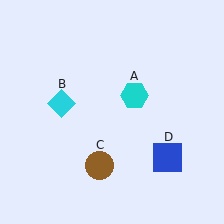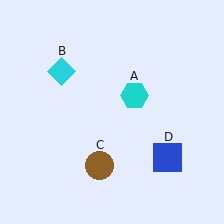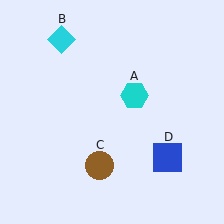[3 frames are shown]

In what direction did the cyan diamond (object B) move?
The cyan diamond (object B) moved up.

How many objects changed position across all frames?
1 object changed position: cyan diamond (object B).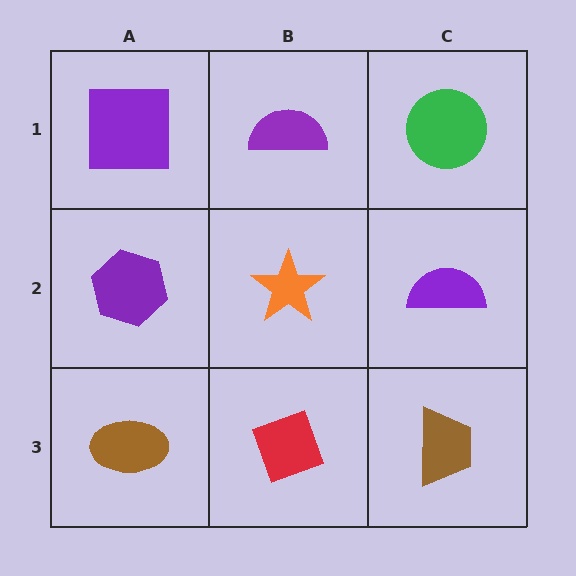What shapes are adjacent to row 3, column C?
A purple semicircle (row 2, column C), a red diamond (row 3, column B).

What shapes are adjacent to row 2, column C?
A green circle (row 1, column C), a brown trapezoid (row 3, column C), an orange star (row 2, column B).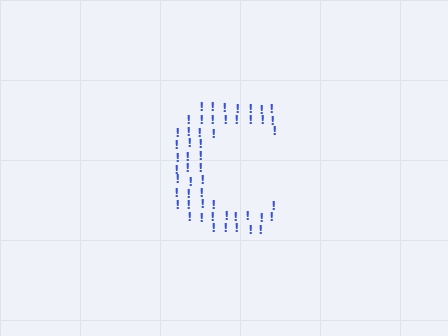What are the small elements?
The small elements are exclamation marks.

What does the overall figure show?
The overall figure shows the letter C.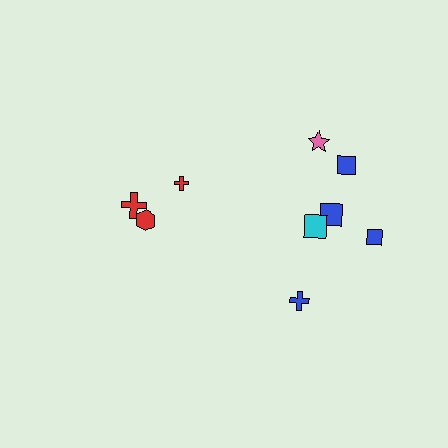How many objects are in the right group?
There are 6 objects.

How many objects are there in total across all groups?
There are 9 objects.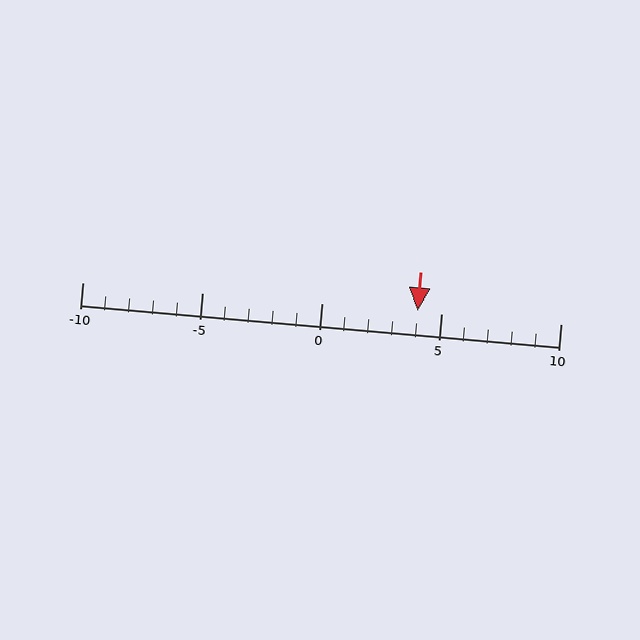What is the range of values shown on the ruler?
The ruler shows values from -10 to 10.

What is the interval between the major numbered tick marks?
The major tick marks are spaced 5 units apart.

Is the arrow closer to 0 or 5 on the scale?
The arrow is closer to 5.